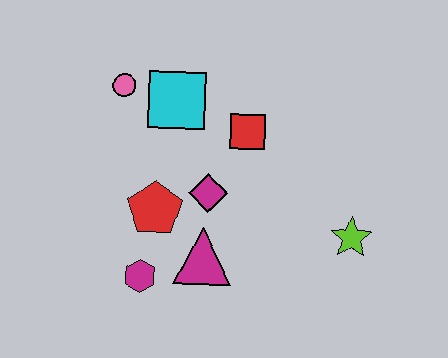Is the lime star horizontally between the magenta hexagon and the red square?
No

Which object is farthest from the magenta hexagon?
The lime star is farthest from the magenta hexagon.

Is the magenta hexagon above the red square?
No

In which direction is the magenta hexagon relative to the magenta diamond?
The magenta hexagon is below the magenta diamond.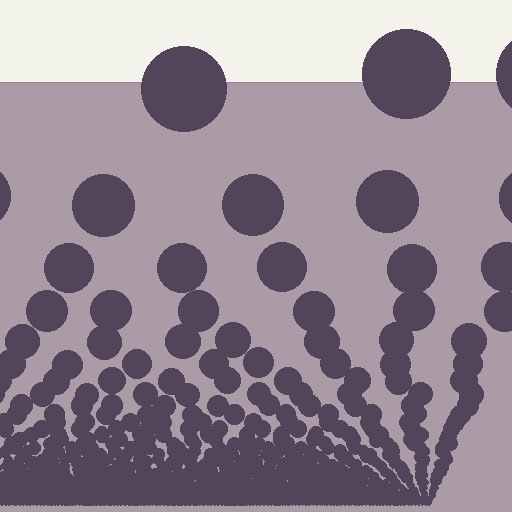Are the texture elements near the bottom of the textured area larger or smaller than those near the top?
Smaller. The gradient is inverted — elements near the bottom are smaller and denser.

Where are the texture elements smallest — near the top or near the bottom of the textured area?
Near the bottom.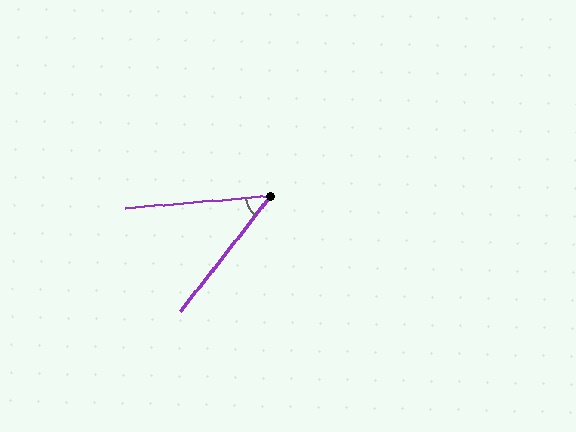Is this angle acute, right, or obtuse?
It is acute.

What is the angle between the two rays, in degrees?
Approximately 47 degrees.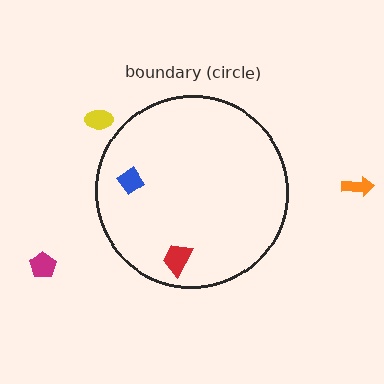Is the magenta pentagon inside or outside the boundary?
Outside.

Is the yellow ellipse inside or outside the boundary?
Outside.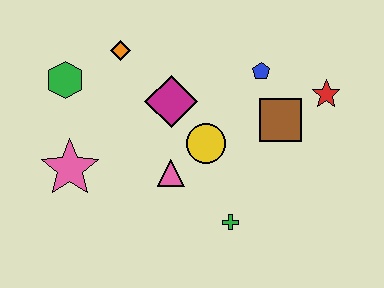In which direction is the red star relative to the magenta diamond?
The red star is to the right of the magenta diamond.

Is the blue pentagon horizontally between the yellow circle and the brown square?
Yes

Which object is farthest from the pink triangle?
The red star is farthest from the pink triangle.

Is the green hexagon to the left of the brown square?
Yes